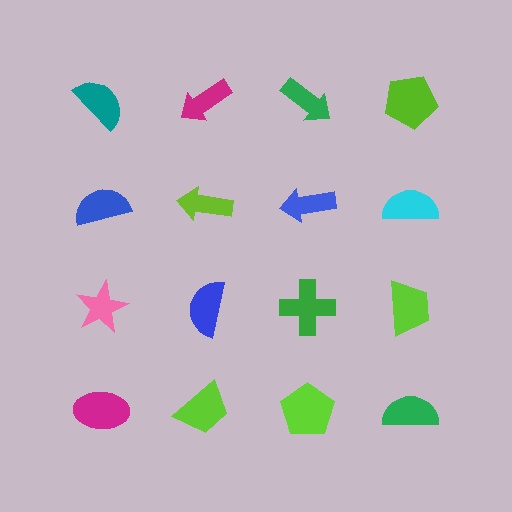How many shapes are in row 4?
4 shapes.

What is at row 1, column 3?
A green arrow.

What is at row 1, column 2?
A magenta arrow.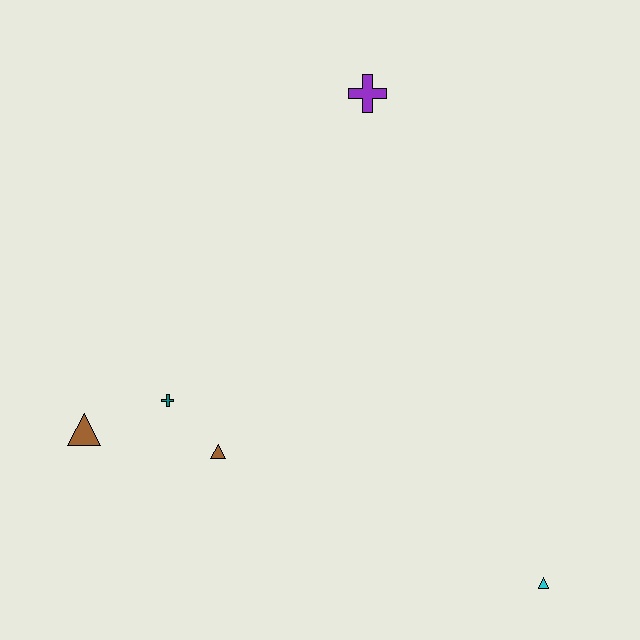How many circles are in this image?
There are no circles.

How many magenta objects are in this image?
There are no magenta objects.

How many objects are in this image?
There are 5 objects.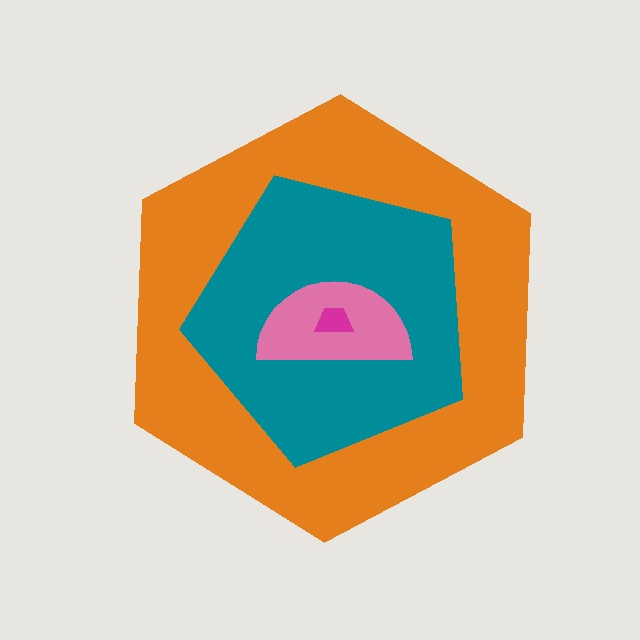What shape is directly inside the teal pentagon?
The pink semicircle.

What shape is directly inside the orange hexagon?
The teal pentagon.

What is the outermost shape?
The orange hexagon.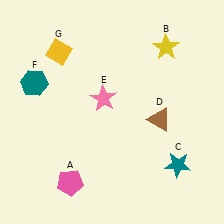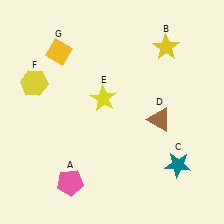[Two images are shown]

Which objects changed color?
E changed from pink to yellow. F changed from teal to yellow.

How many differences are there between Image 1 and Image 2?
There are 2 differences between the two images.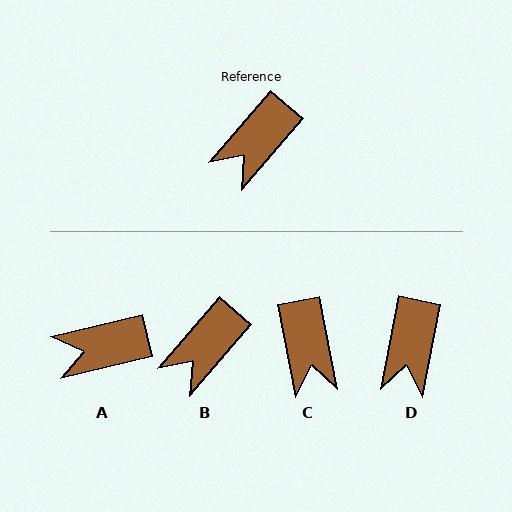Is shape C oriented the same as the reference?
No, it is off by about 52 degrees.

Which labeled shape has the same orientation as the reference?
B.